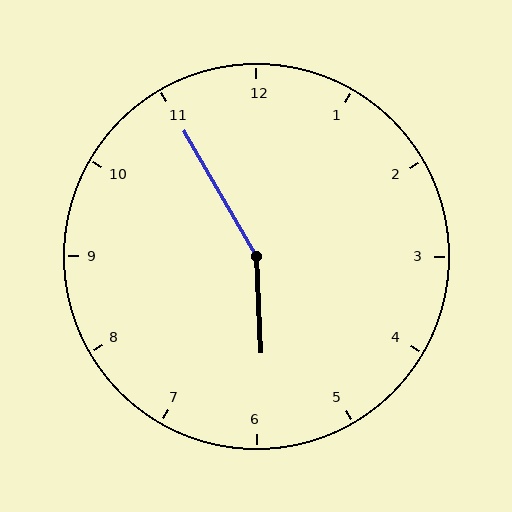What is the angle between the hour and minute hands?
Approximately 152 degrees.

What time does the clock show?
5:55.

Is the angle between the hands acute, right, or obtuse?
It is obtuse.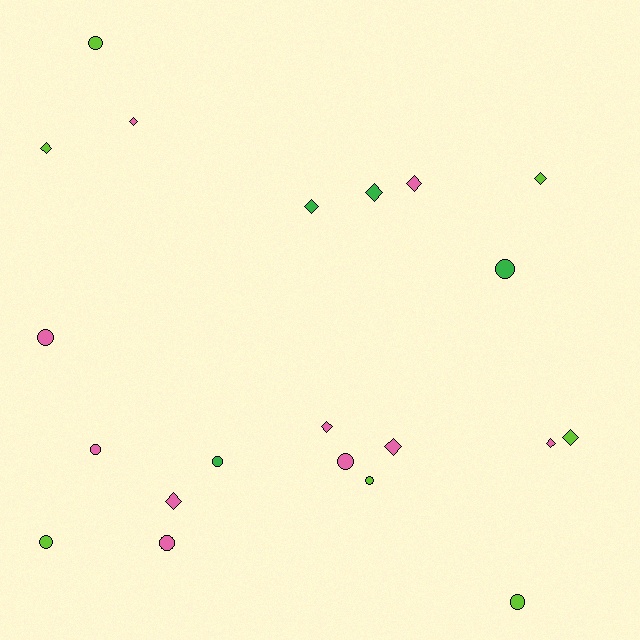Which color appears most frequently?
Pink, with 10 objects.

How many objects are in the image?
There are 21 objects.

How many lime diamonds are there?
There are 3 lime diamonds.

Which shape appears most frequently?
Diamond, with 11 objects.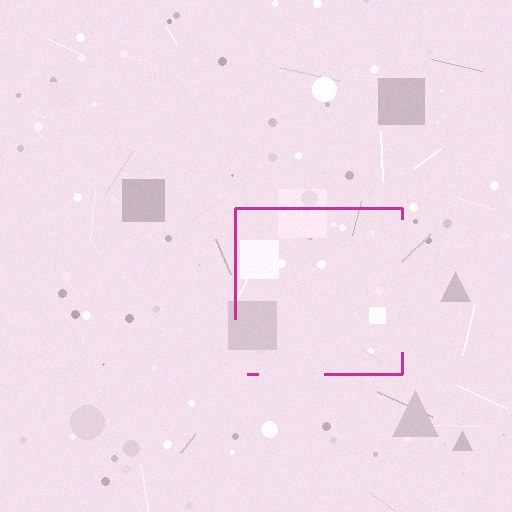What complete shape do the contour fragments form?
The contour fragments form a square.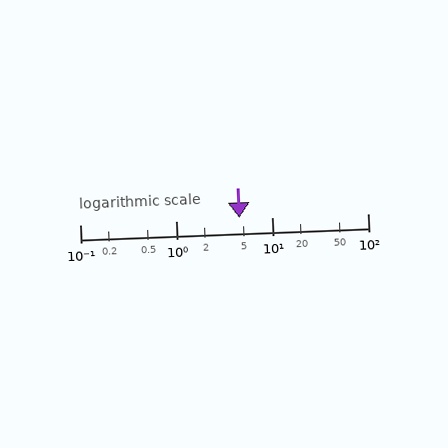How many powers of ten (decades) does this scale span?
The scale spans 3 decades, from 0.1 to 100.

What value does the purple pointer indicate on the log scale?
The pointer indicates approximately 4.6.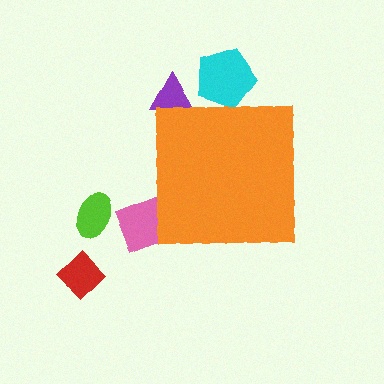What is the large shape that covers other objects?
An orange square.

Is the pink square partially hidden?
Yes, the pink square is partially hidden behind the orange square.